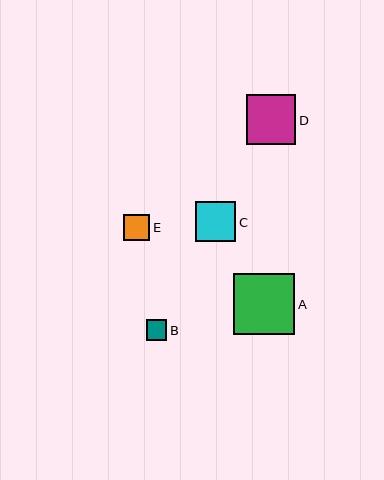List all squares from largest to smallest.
From largest to smallest: A, D, C, E, B.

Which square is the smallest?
Square B is the smallest with a size of approximately 20 pixels.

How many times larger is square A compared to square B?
Square A is approximately 3.0 times the size of square B.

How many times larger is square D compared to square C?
Square D is approximately 1.2 times the size of square C.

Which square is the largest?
Square A is the largest with a size of approximately 61 pixels.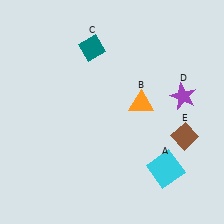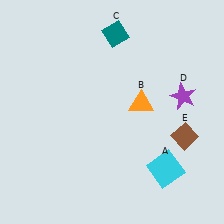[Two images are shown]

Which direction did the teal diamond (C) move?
The teal diamond (C) moved right.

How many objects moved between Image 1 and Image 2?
1 object moved between the two images.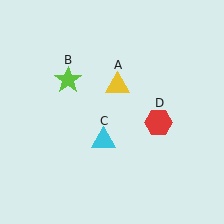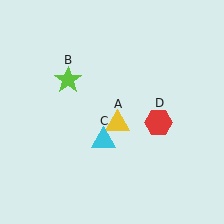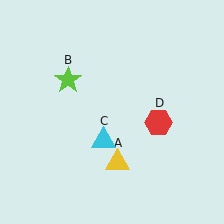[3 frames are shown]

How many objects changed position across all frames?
1 object changed position: yellow triangle (object A).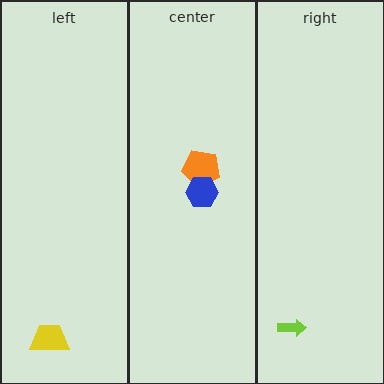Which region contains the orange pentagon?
The center region.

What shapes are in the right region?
The lime arrow.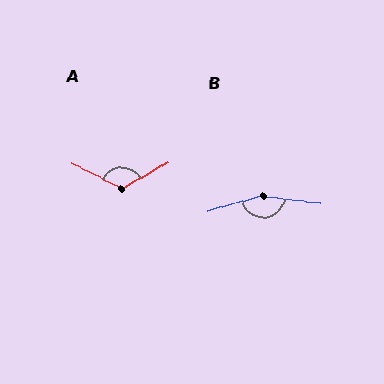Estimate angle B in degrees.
Approximately 158 degrees.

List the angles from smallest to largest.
A (124°), B (158°).